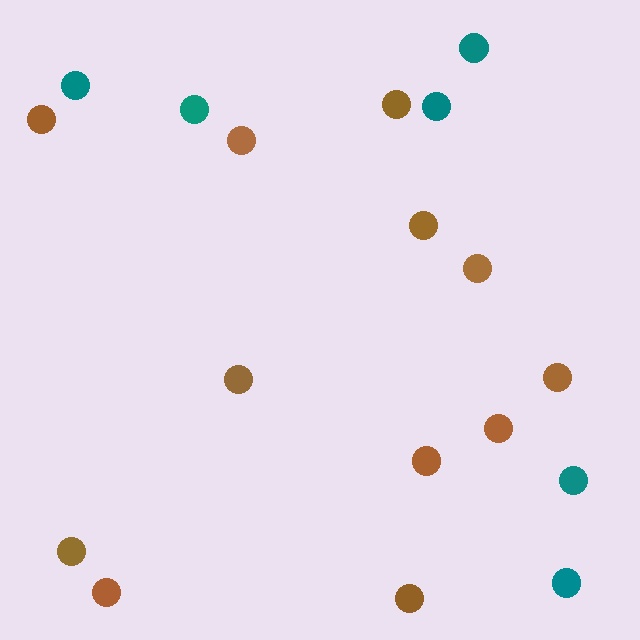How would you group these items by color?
There are 2 groups: one group of teal circles (6) and one group of brown circles (12).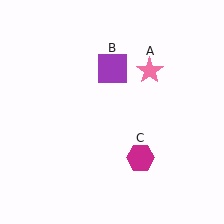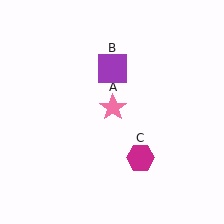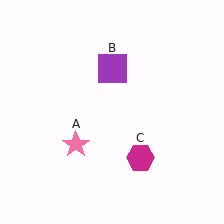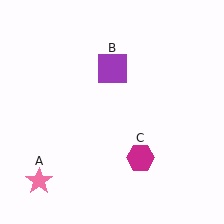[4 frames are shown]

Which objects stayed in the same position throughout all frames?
Purple square (object B) and magenta hexagon (object C) remained stationary.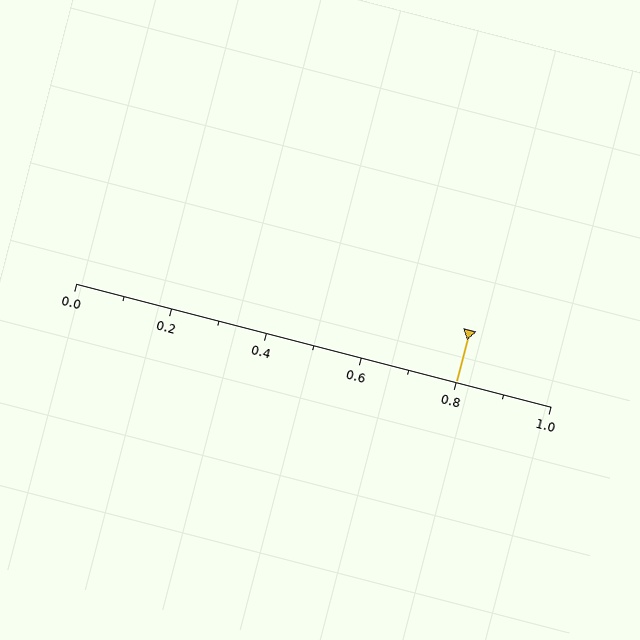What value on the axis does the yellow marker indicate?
The marker indicates approximately 0.8.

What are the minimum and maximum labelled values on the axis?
The axis runs from 0.0 to 1.0.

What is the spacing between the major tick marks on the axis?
The major ticks are spaced 0.2 apart.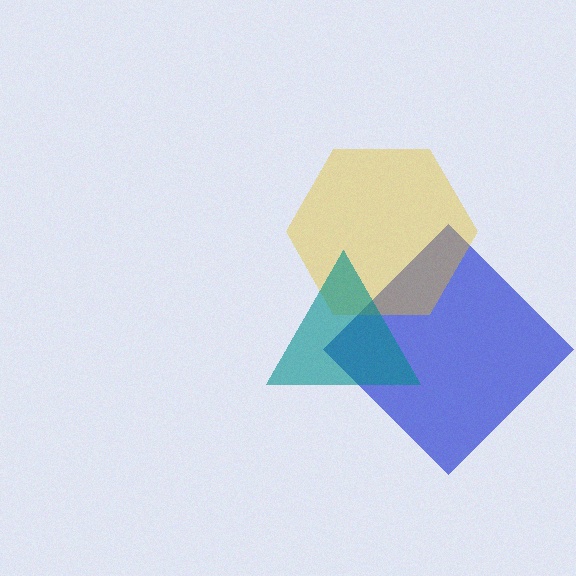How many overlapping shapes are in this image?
There are 3 overlapping shapes in the image.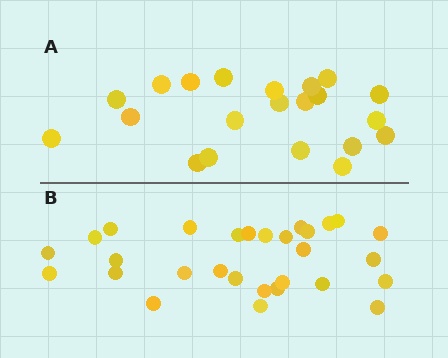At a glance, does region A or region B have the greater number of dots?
Region B (the bottom region) has more dots.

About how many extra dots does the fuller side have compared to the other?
Region B has roughly 8 or so more dots than region A.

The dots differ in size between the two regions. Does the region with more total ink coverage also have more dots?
No. Region A has more total ink coverage because its dots are larger, but region B actually contains more individual dots. Total area can be misleading — the number of items is what matters here.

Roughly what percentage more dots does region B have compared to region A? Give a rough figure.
About 40% more.